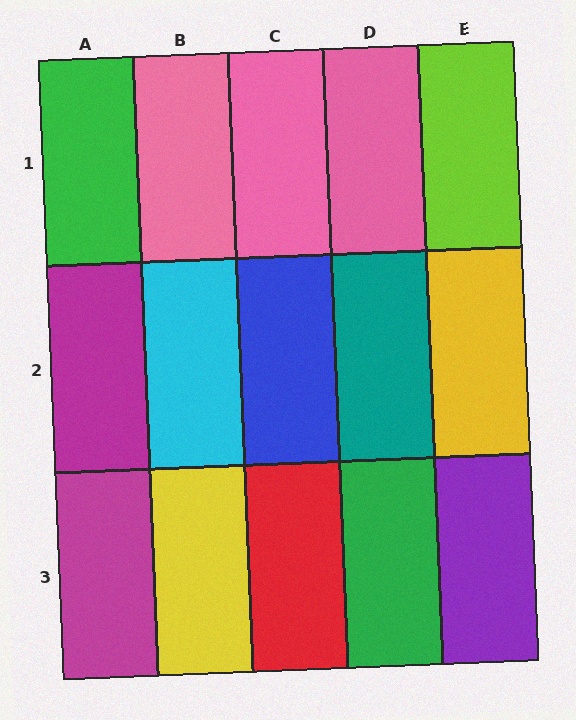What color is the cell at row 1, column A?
Green.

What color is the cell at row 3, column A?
Magenta.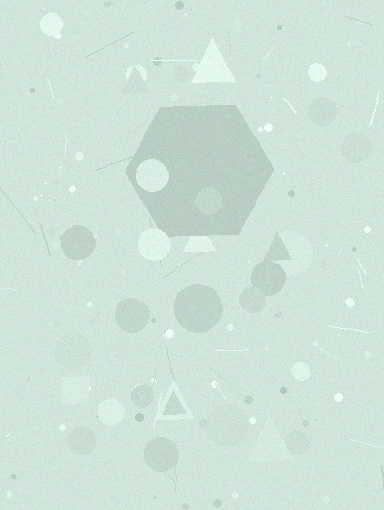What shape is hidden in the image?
A hexagon is hidden in the image.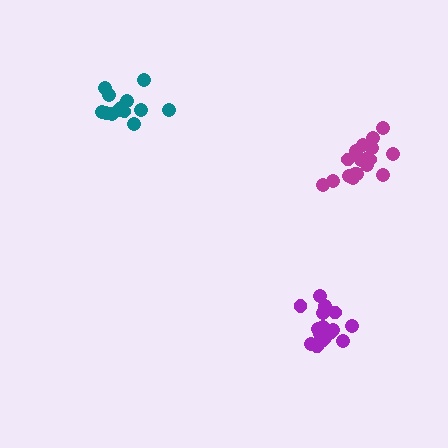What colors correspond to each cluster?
The clusters are colored: teal, magenta, purple.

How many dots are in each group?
Group 1: 13 dots, Group 2: 18 dots, Group 3: 16 dots (47 total).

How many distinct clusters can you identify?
There are 3 distinct clusters.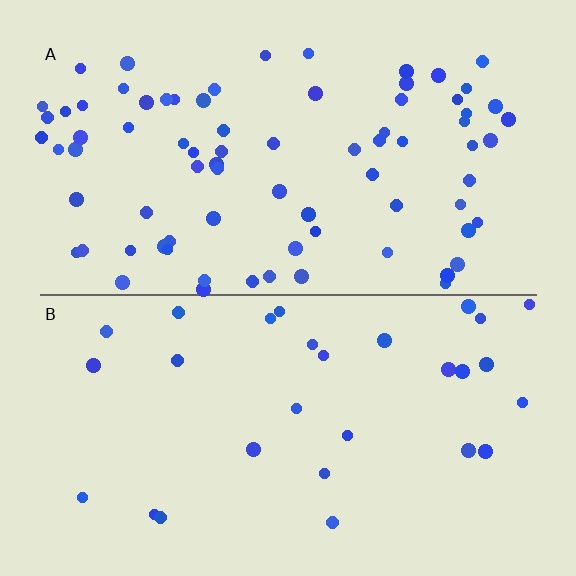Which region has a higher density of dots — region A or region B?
A (the top).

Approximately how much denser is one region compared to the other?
Approximately 2.6× — region A over region B.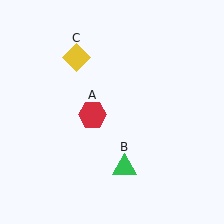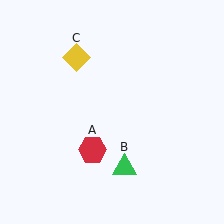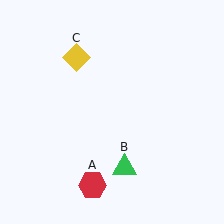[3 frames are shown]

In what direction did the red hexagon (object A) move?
The red hexagon (object A) moved down.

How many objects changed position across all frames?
1 object changed position: red hexagon (object A).